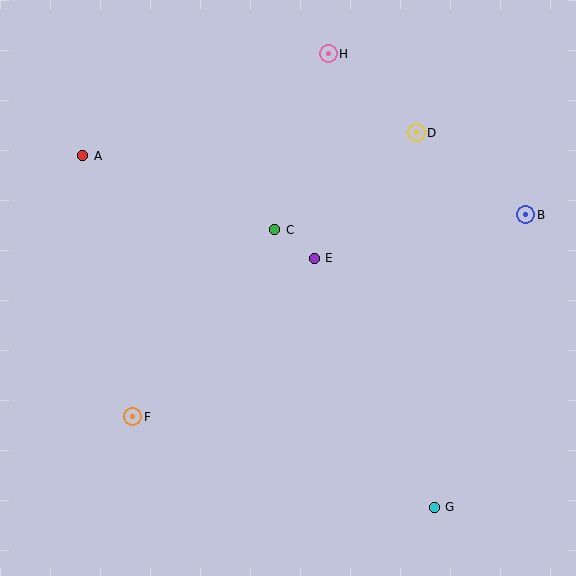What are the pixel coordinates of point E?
Point E is at (314, 258).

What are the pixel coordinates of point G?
Point G is at (434, 507).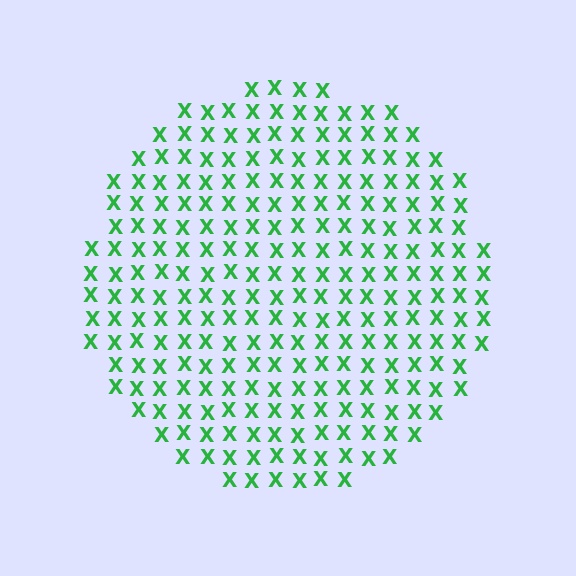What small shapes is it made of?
It is made of small letter X's.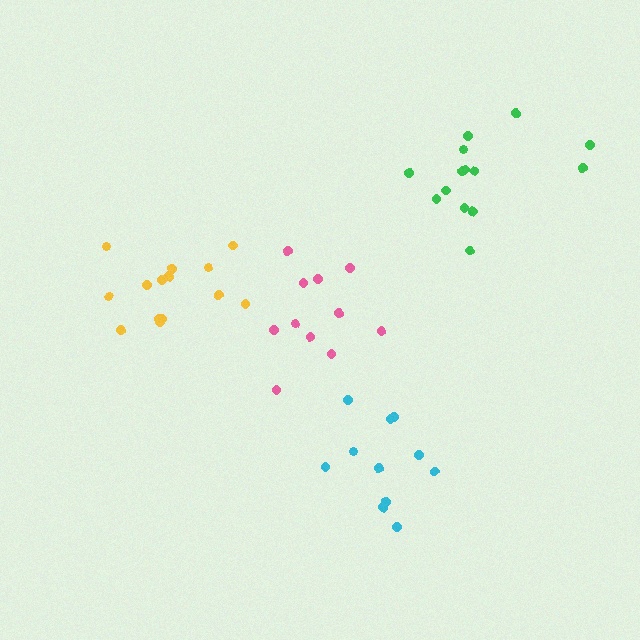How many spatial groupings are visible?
There are 4 spatial groupings.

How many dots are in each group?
Group 1: 11 dots, Group 2: 14 dots, Group 3: 14 dots, Group 4: 11 dots (50 total).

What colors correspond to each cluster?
The clusters are colored: pink, yellow, green, cyan.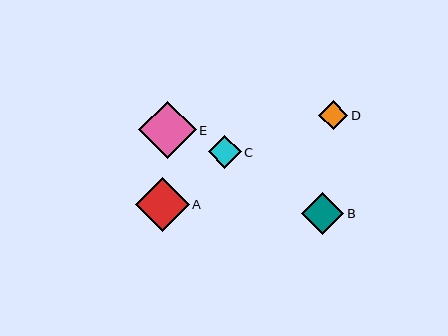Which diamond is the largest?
Diamond E is the largest with a size of approximately 58 pixels.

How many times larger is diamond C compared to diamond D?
Diamond C is approximately 1.1 times the size of diamond D.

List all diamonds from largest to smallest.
From largest to smallest: E, A, B, C, D.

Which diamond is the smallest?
Diamond D is the smallest with a size of approximately 29 pixels.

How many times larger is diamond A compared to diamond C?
Diamond A is approximately 1.6 times the size of diamond C.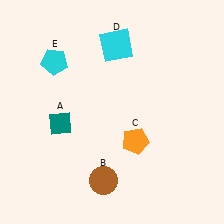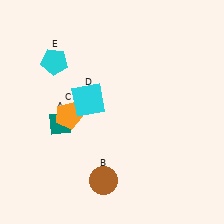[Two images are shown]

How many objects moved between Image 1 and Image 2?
2 objects moved between the two images.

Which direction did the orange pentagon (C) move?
The orange pentagon (C) moved left.